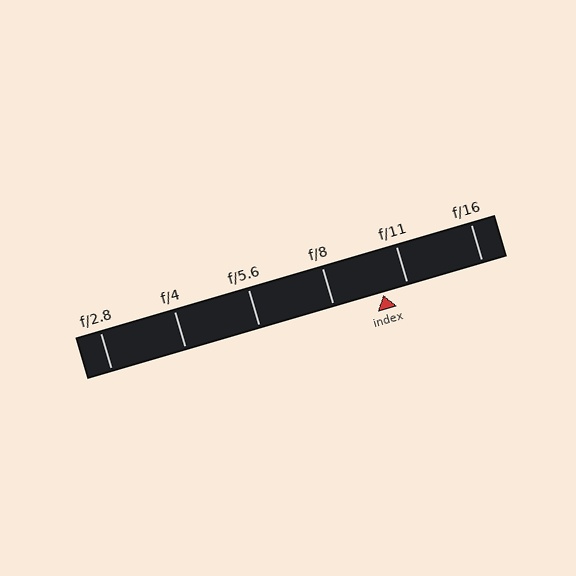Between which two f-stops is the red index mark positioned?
The index mark is between f/8 and f/11.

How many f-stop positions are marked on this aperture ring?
There are 6 f-stop positions marked.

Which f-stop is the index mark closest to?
The index mark is closest to f/11.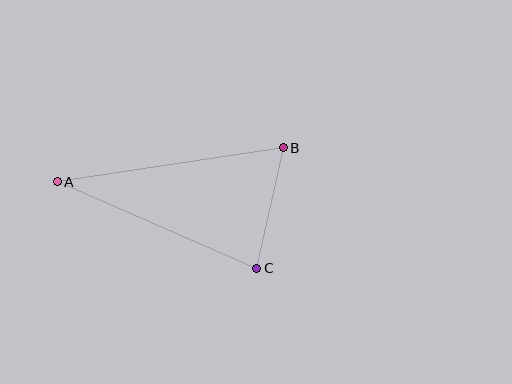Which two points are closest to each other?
Points B and C are closest to each other.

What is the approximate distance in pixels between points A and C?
The distance between A and C is approximately 217 pixels.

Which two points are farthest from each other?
Points A and B are farthest from each other.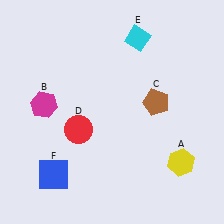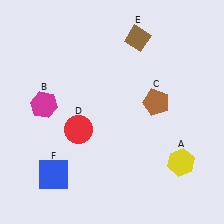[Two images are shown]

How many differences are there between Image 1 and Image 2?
There is 1 difference between the two images.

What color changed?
The diamond (E) changed from cyan in Image 1 to brown in Image 2.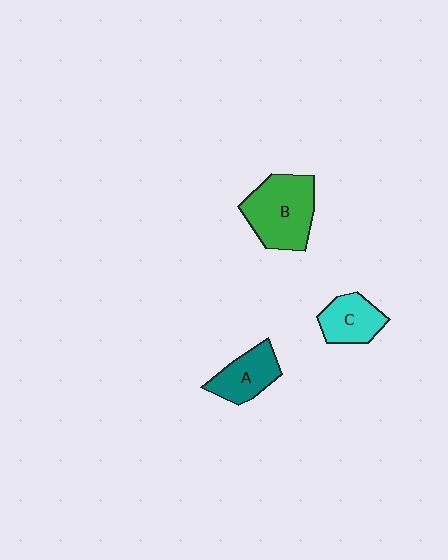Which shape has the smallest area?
Shape C (cyan).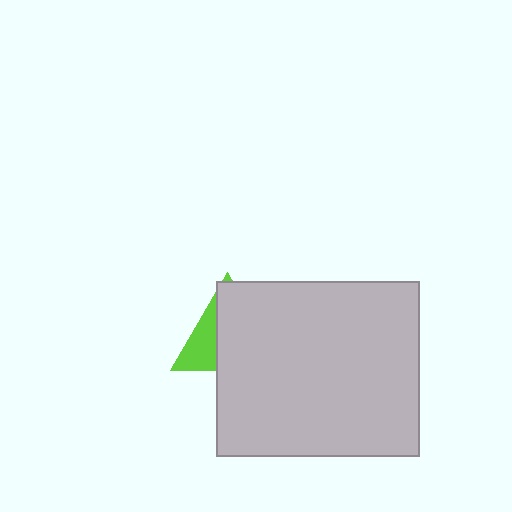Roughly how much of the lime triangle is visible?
A small part of it is visible (roughly 33%).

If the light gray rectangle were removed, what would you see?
You would see the complete lime triangle.